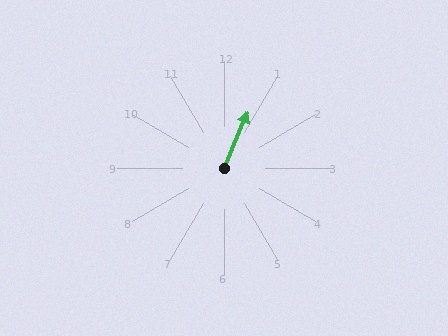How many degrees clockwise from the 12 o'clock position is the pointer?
Approximately 23 degrees.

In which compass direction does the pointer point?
Northeast.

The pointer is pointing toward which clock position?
Roughly 1 o'clock.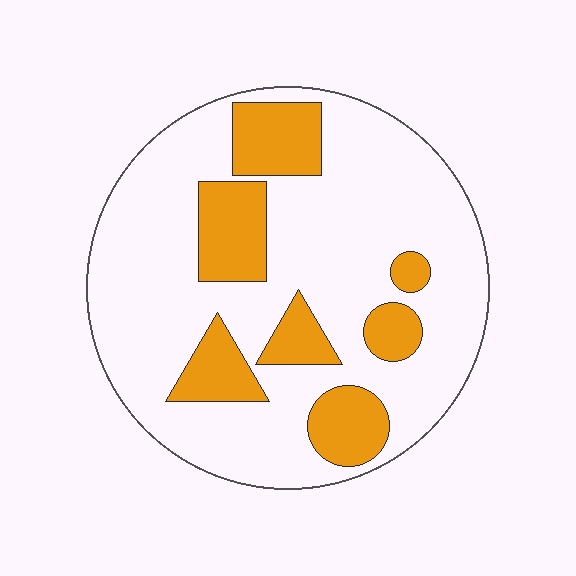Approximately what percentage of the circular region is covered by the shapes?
Approximately 25%.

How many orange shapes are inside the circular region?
7.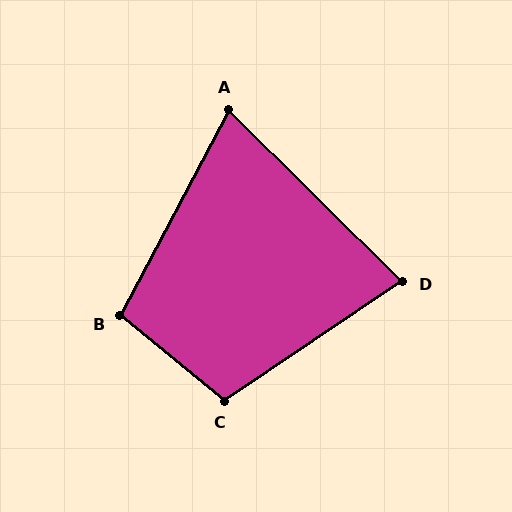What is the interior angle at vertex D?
Approximately 79 degrees (acute).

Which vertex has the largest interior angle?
C, at approximately 107 degrees.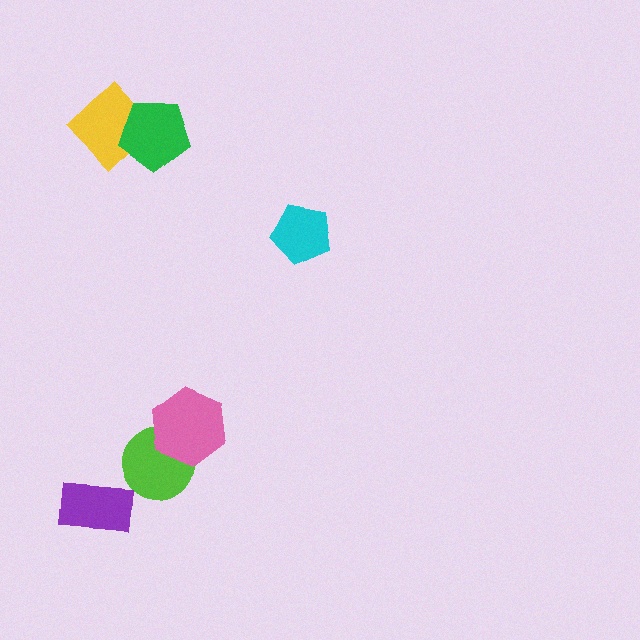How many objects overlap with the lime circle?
1 object overlaps with the lime circle.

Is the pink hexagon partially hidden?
No, no other shape covers it.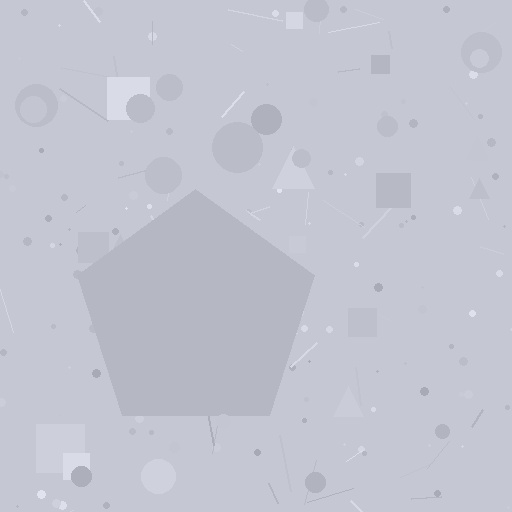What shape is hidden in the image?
A pentagon is hidden in the image.